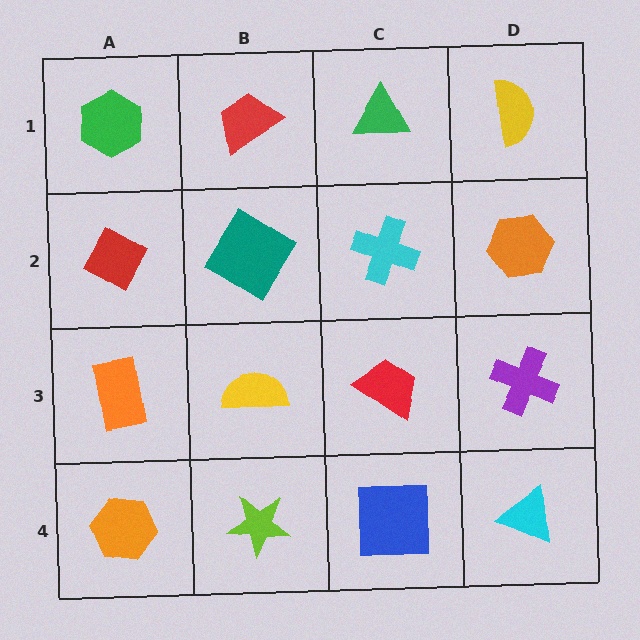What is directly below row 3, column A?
An orange hexagon.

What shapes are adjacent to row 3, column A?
A red diamond (row 2, column A), an orange hexagon (row 4, column A), a yellow semicircle (row 3, column B).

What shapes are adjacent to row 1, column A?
A red diamond (row 2, column A), a red trapezoid (row 1, column B).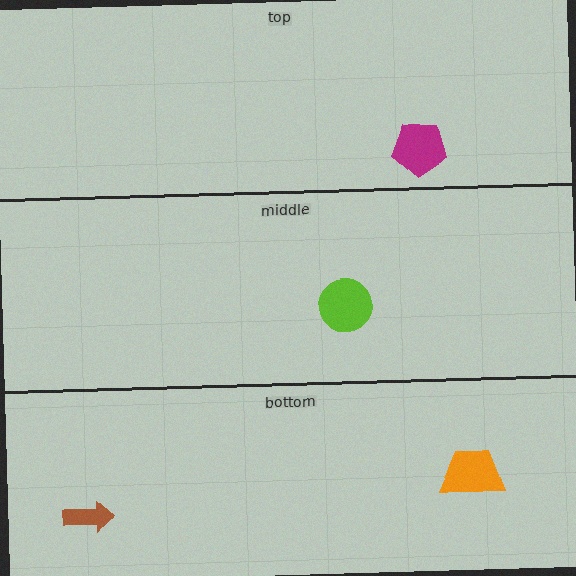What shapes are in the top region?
The magenta pentagon.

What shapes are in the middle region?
The lime circle.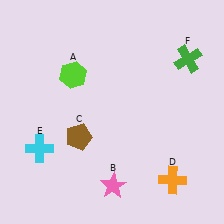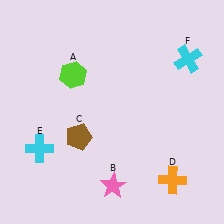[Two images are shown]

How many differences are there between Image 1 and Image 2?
There is 1 difference between the two images.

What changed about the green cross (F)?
In Image 1, F is green. In Image 2, it changed to cyan.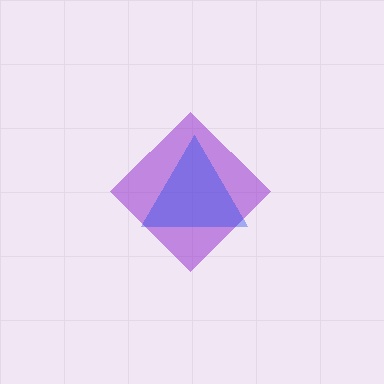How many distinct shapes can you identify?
There are 2 distinct shapes: a purple diamond, a blue triangle.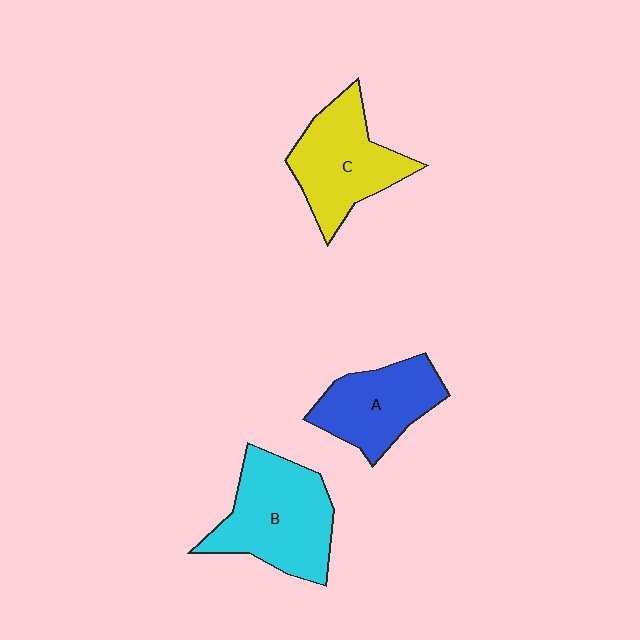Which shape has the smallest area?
Shape A (blue).